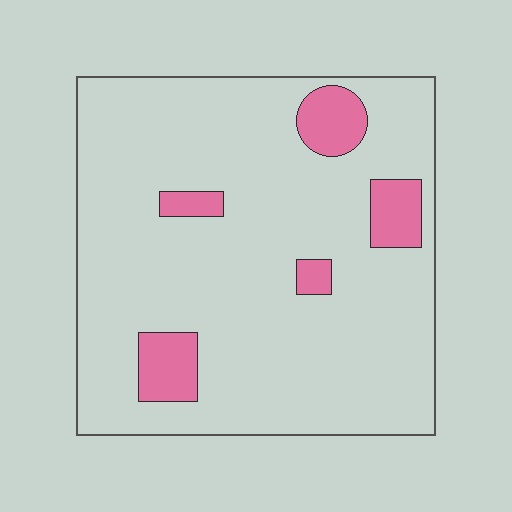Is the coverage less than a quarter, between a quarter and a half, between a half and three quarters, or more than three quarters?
Less than a quarter.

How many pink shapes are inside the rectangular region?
5.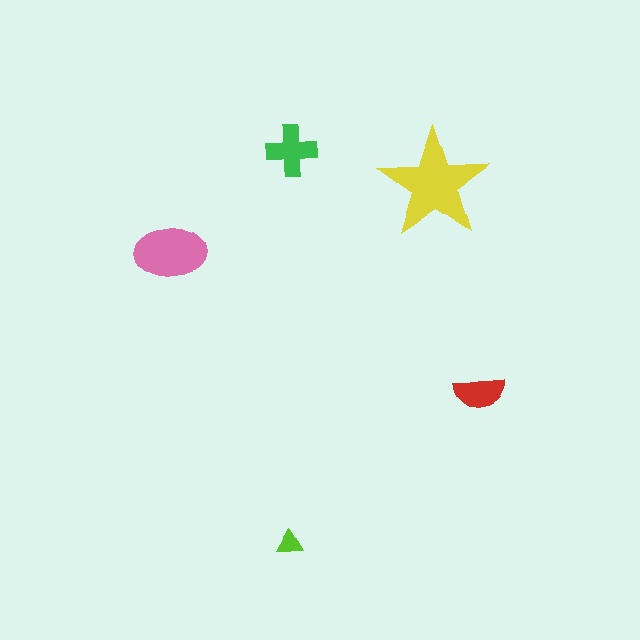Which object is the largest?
The yellow star.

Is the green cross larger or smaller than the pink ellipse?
Smaller.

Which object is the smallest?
The lime triangle.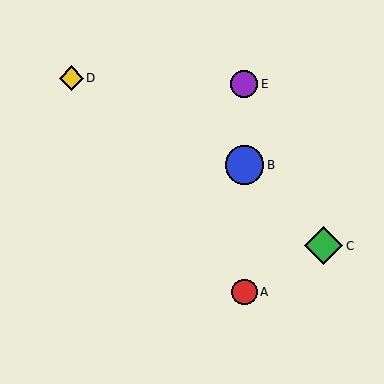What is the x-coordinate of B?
Object B is at x≈244.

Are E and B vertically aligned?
Yes, both are at x≈244.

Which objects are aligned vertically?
Objects A, B, E are aligned vertically.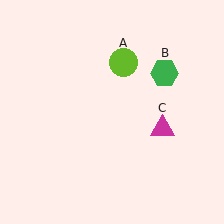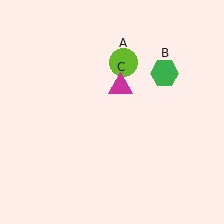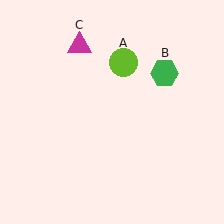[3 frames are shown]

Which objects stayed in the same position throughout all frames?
Lime circle (object A) and green hexagon (object B) remained stationary.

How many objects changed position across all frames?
1 object changed position: magenta triangle (object C).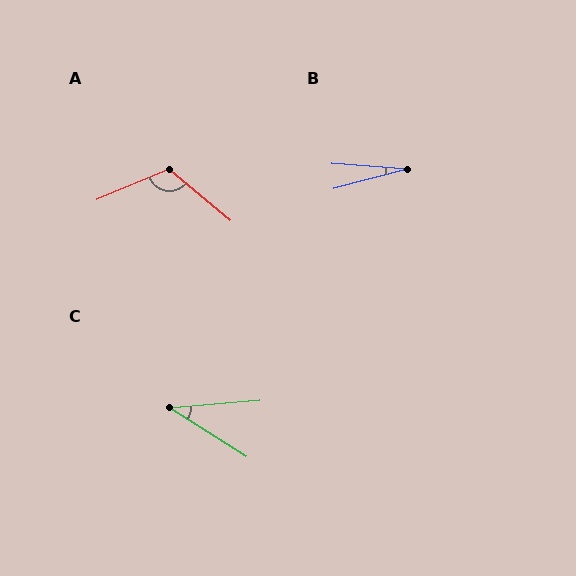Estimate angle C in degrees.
Approximately 37 degrees.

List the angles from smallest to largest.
B (20°), C (37°), A (117°).